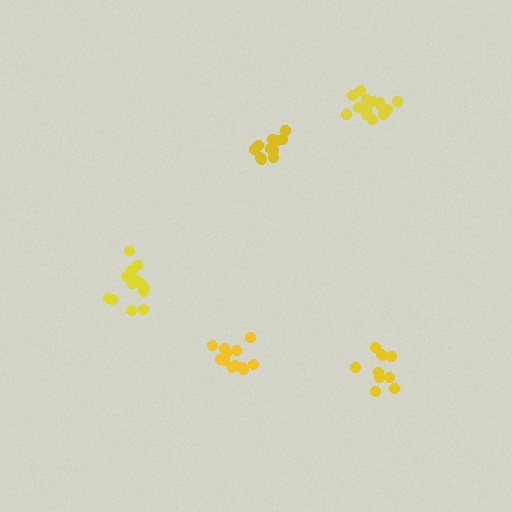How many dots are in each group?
Group 1: 10 dots, Group 2: 15 dots, Group 3: 12 dots, Group 4: 11 dots, Group 5: 13 dots (61 total).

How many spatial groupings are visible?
There are 5 spatial groupings.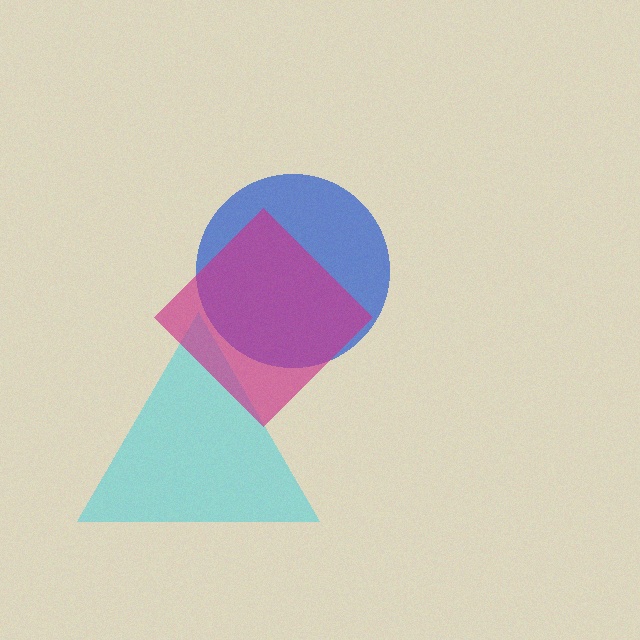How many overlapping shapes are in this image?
There are 3 overlapping shapes in the image.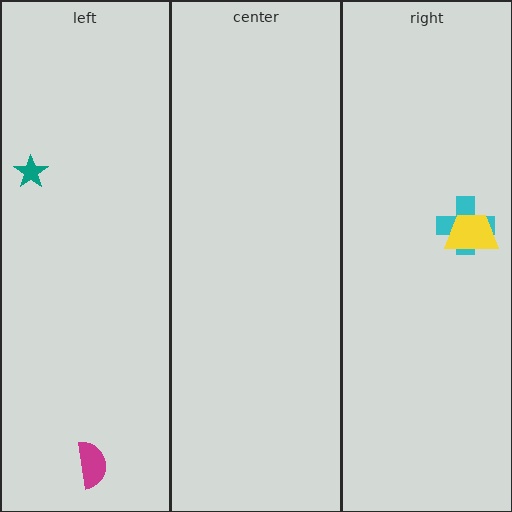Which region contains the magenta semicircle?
The left region.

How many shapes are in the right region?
2.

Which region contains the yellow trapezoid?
The right region.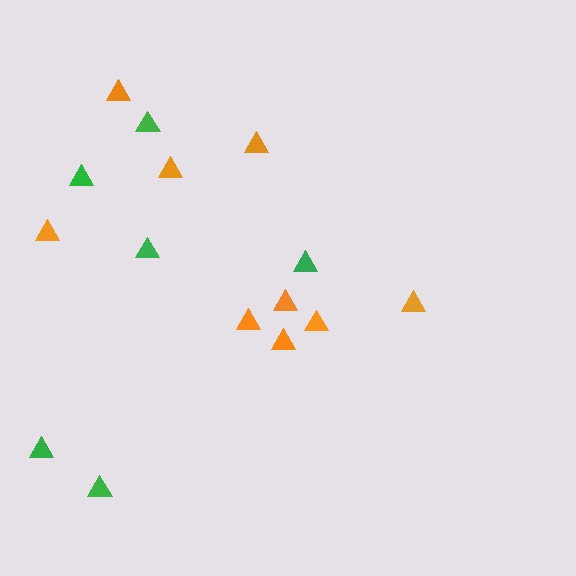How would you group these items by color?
There are 2 groups: one group of green triangles (6) and one group of orange triangles (9).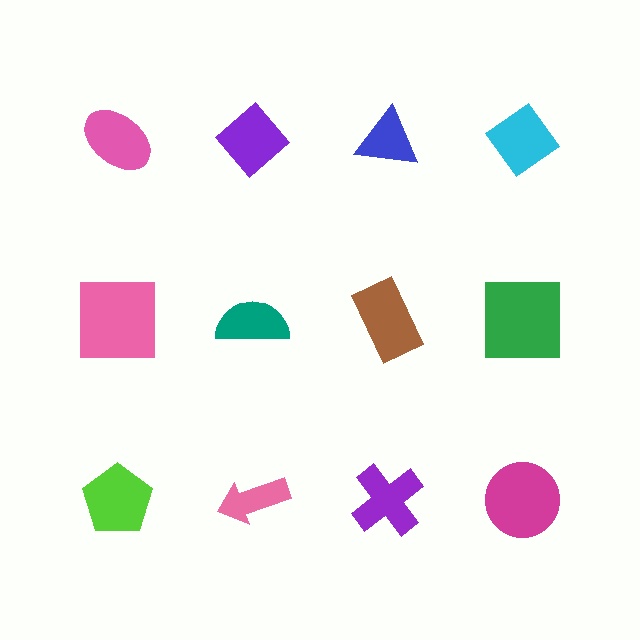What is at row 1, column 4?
A cyan diamond.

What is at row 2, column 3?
A brown rectangle.